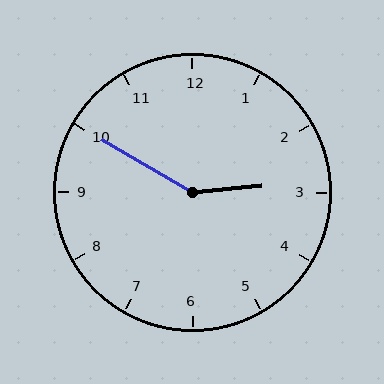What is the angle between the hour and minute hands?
Approximately 145 degrees.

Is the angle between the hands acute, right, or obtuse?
It is obtuse.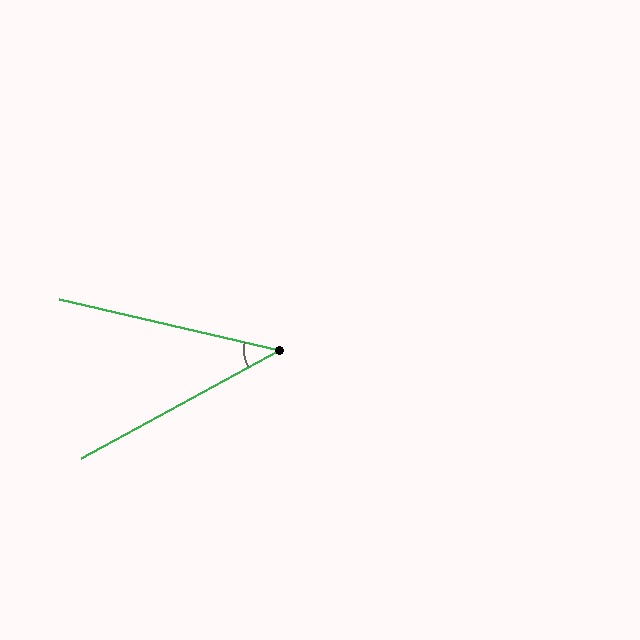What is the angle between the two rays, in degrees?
Approximately 42 degrees.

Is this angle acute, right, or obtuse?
It is acute.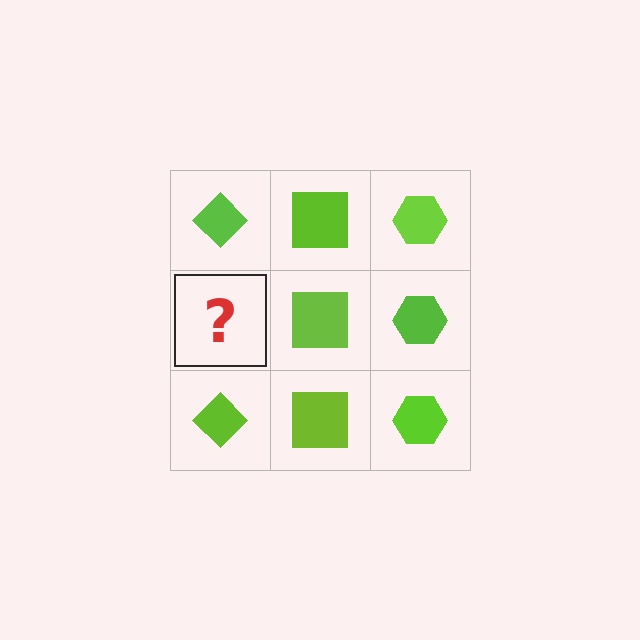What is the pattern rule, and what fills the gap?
The rule is that each column has a consistent shape. The gap should be filled with a lime diamond.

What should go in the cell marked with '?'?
The missing cell should contain a lime diamond.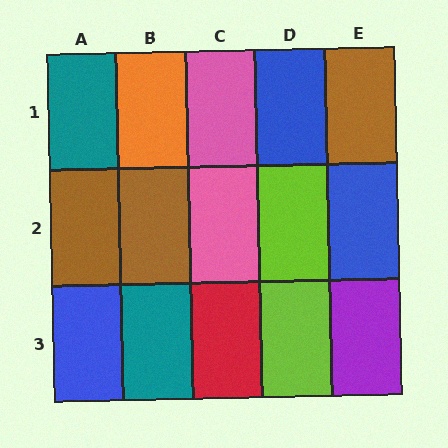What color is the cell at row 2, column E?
Blue.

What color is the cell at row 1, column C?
Pink.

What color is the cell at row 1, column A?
Teal.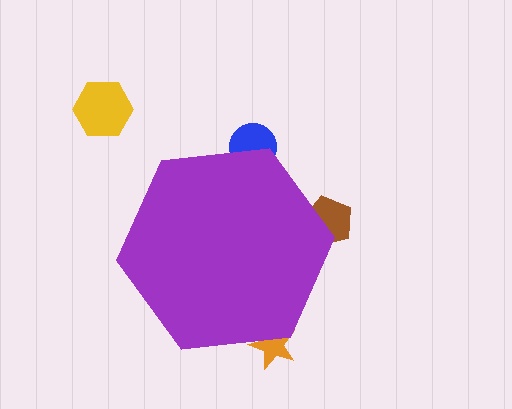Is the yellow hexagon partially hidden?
No, the yellow hexagon is fully visible.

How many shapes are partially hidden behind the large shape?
3 shapes are partially hidden.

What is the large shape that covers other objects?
A purple hexagon.